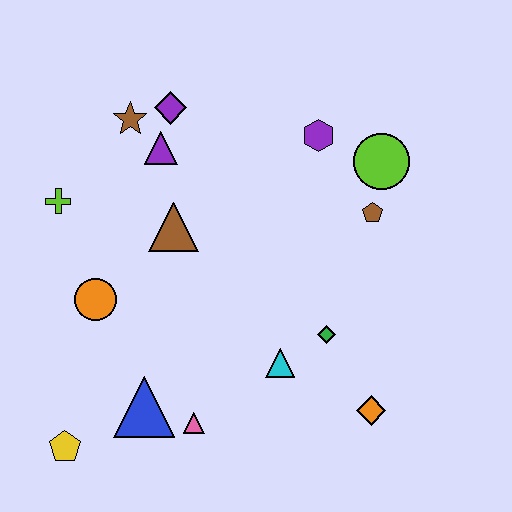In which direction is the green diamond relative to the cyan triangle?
The green diamond is to the right of the cyan triangle.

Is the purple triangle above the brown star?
No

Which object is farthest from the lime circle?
The yellow pentagon is farthest from the lime circle.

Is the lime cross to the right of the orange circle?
No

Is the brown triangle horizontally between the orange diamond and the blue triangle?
Yes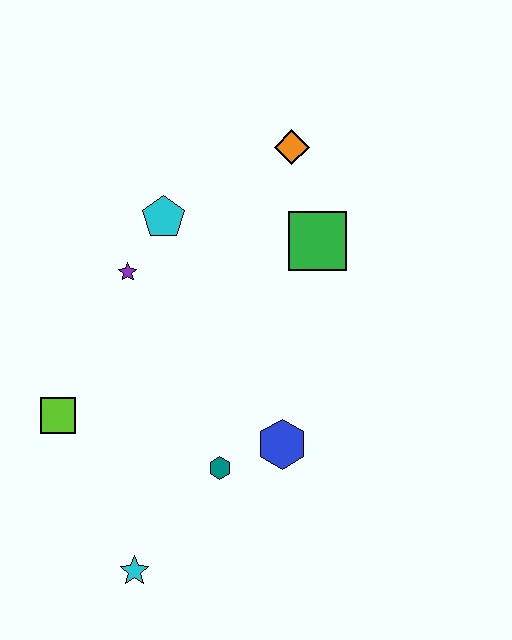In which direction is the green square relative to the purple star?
The green square is to the right of the purple star.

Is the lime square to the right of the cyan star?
No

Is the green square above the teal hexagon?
Yes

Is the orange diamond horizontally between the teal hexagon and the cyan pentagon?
No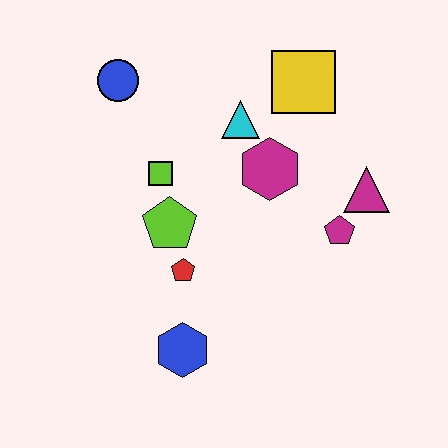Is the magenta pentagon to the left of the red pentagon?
No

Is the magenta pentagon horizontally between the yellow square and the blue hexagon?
No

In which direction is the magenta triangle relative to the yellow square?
The magenta triangle is below the yellow square.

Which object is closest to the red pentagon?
The lime pentagon is closest to the red pentagon.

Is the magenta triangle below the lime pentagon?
No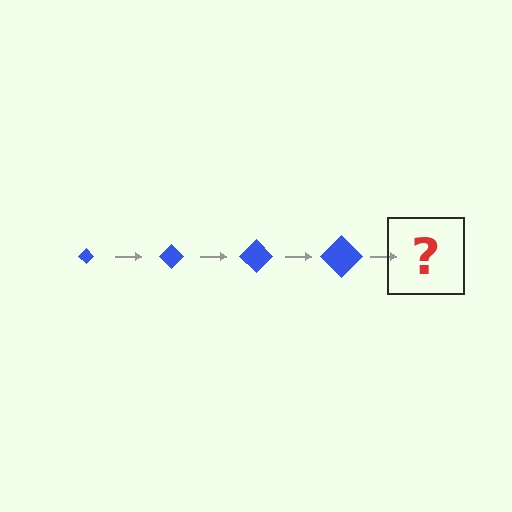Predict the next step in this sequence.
The next step is a blue diamond, larger than the previous one.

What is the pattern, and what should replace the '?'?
The pattern is that the diamond gets progressively larger each step. The '?' should be a blue diamond, larger than the previous one.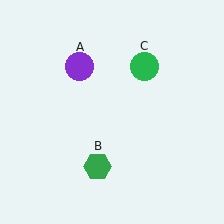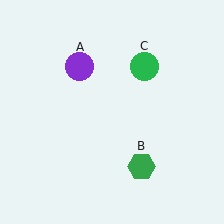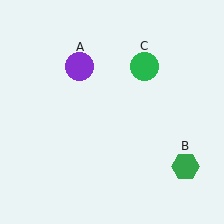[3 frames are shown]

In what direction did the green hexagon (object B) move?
The green hexagon (object B) moved right.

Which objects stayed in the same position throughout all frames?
Purple circle (object A) and green circle (object C) remained stationary.